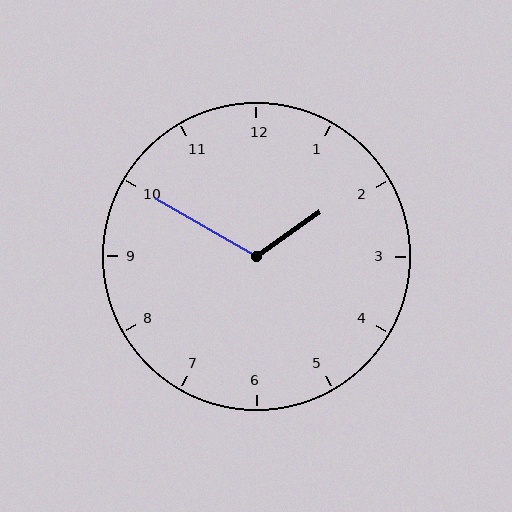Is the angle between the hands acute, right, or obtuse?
It is obtuse.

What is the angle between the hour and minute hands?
Approximately 115 degrees.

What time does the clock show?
1:50.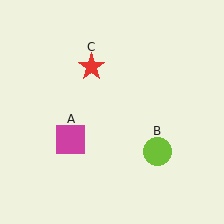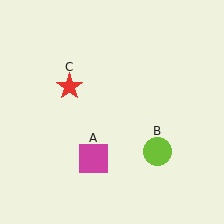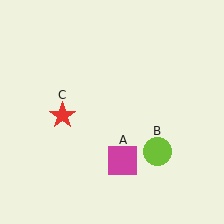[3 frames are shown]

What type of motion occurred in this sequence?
The magenta square (object A), red star (object C) rotated counterclockwise around the center of the scene.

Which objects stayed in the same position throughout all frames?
Lime circle (object B) remained stationary.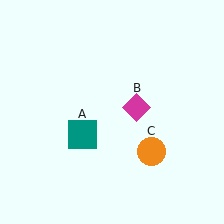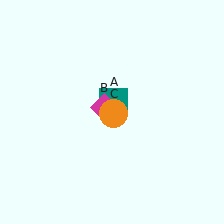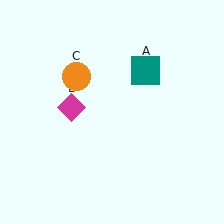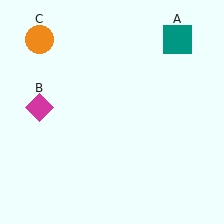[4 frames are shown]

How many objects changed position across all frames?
3 objects changed position: teal square (object A), magenta diamond (object B), orange circle (object C).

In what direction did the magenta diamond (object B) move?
The magenta diamond (object B) moved left.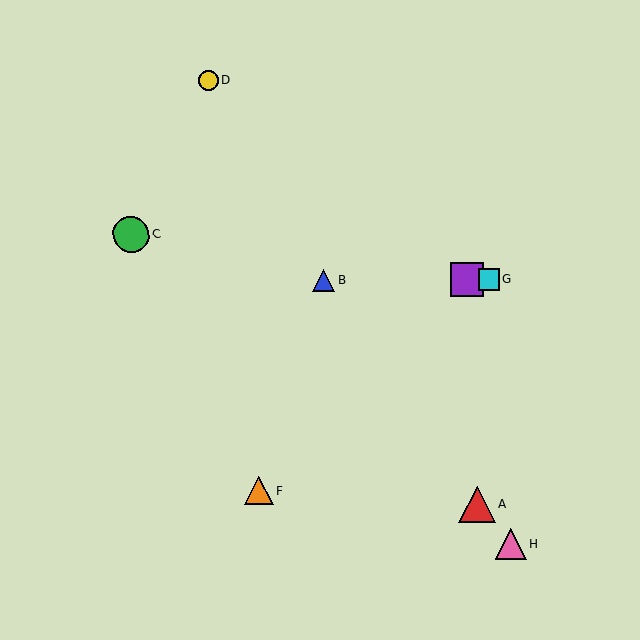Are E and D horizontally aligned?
No, E is at y≈280 and D is at y≈80.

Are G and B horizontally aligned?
Yes, both are at y≈279.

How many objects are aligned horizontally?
3 objects (B, E, G) are aligned horizontally.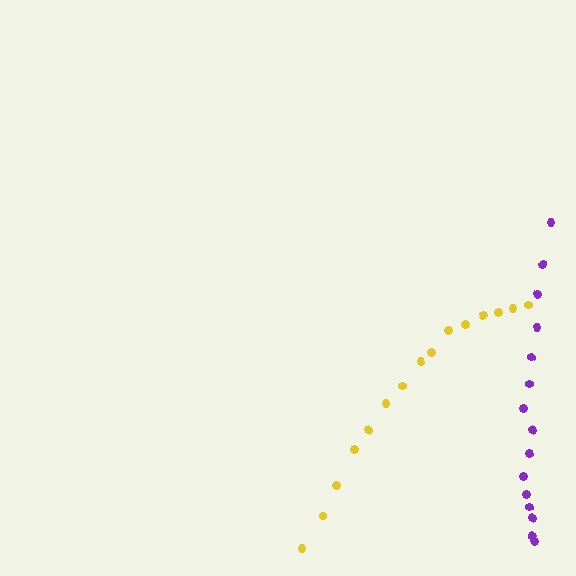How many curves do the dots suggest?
There are 2 distinct paths.